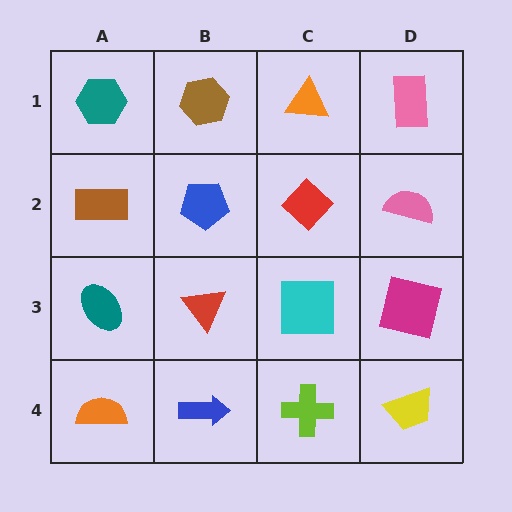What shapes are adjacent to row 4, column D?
A magenta square (row 3, column D), a lime cross (row 4, column C).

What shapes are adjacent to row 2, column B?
A brown hexagon (row 1, column B), a red triangle (row 3, column B), a brown rectangle (row 2, column A), a red diamond (row 2, column C).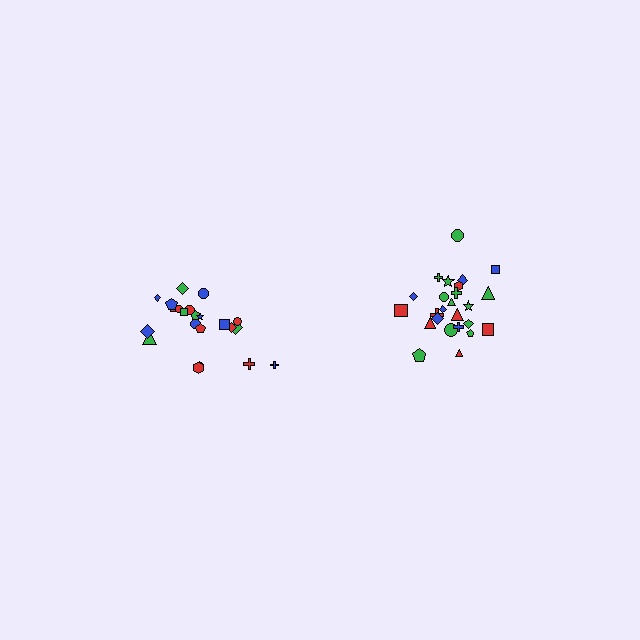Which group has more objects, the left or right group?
The right group.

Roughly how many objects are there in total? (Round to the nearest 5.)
Roughly 45 objects in total.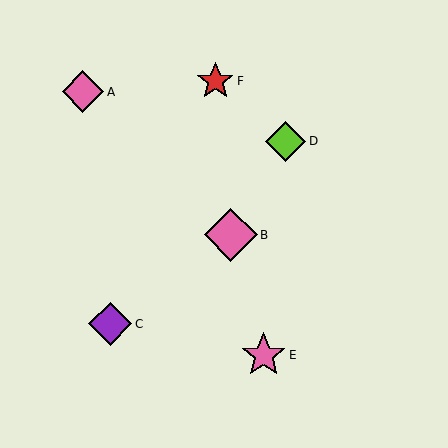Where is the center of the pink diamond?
The center of the pink diamond is at (231, 235).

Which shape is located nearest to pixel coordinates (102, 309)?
The purple diamond (labeled C) at (110, 324) is nearest to that location.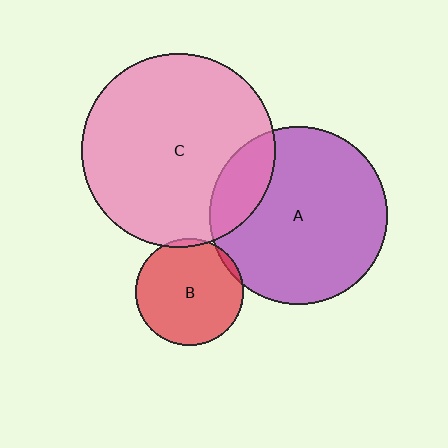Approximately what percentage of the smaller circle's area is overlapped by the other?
Approximately 5%.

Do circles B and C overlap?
Yes.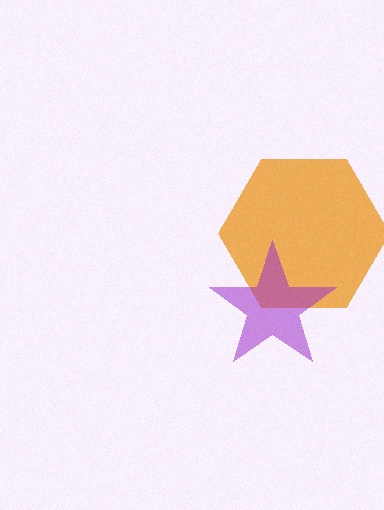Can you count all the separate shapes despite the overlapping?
Yes, there are 2 separate shapes.